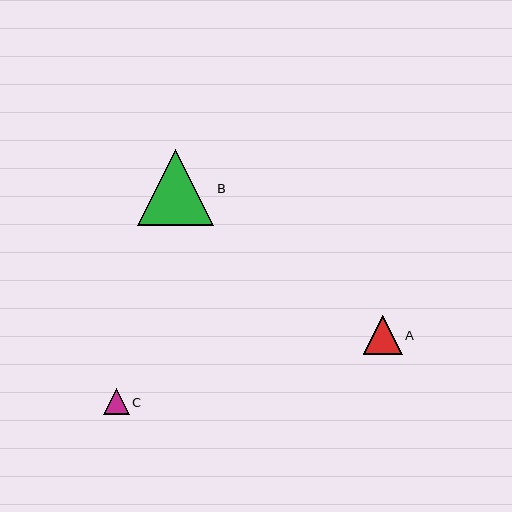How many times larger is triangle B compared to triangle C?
Triangle B is approximately 2.9 times the size of triangle C.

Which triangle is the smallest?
Triangle C is the smallest with a size of approximately 26 pixels.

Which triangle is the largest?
Triangle B is the largest with a size of approximately 76 pixels.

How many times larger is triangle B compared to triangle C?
Triangle B is approximately 2.9 times the size of triangle C.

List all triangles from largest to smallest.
From largest to smallest: B, A, C.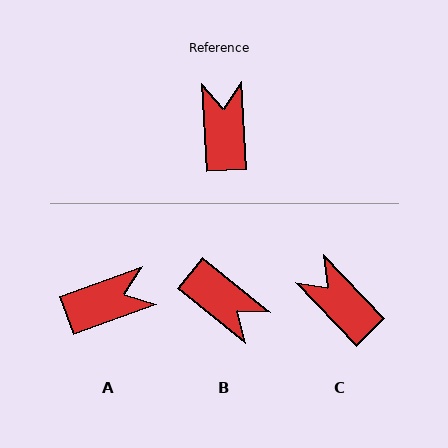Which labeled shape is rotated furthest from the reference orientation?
B, about 132 degrees away.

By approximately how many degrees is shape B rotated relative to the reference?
Approximately 132 degrees clockwise.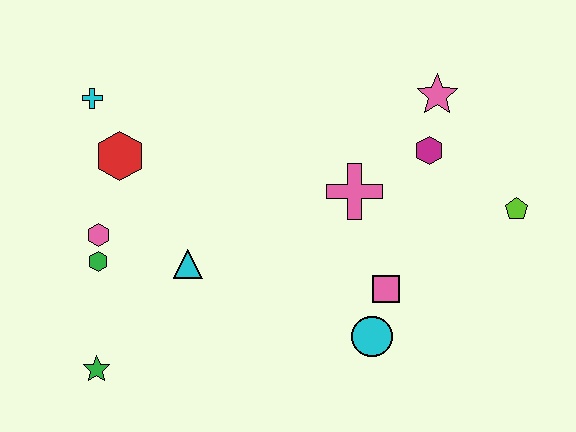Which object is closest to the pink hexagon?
The green hexagon is closest to the pink hexagon.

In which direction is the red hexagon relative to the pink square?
The red hexagon is to the left of the pink square.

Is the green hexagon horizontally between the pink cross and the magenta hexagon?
No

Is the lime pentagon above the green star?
Yes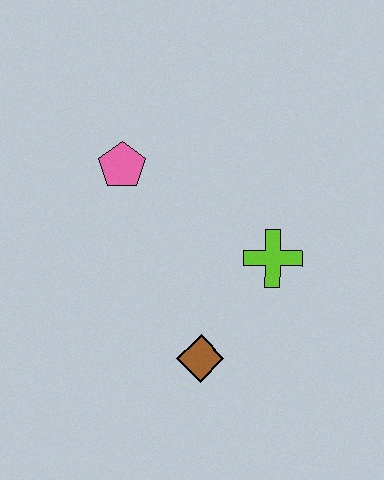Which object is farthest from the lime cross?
The pink pentagon is farthest from the lime cross.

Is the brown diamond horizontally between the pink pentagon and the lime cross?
Yes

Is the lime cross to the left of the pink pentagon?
No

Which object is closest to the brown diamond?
The lime cross is closest to the brown diamond.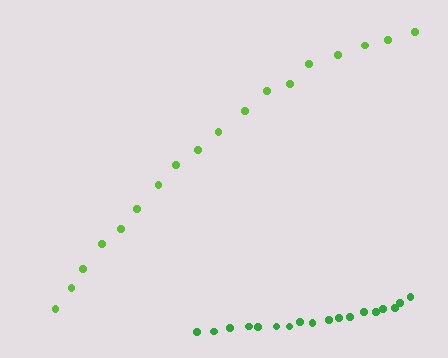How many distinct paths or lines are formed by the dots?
There are 2 distinct paths.